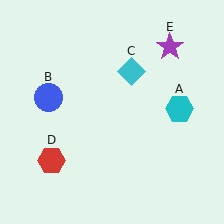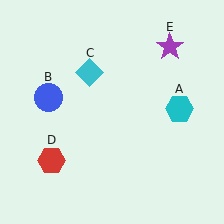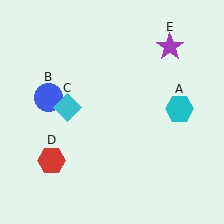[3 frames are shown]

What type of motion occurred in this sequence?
The cyan diamond (object C) rotated counterclockwise around the center of the scene.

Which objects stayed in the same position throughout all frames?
Cyan hexagon (object A) and blue circle (object B) and red hexagon (object D) and purple star (object E) remained stationary.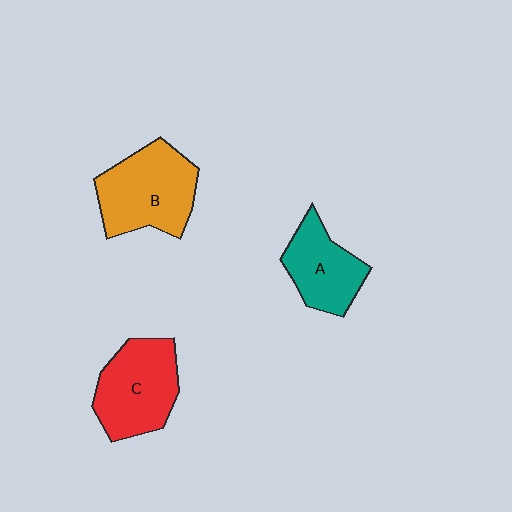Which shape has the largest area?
Shape B (orange).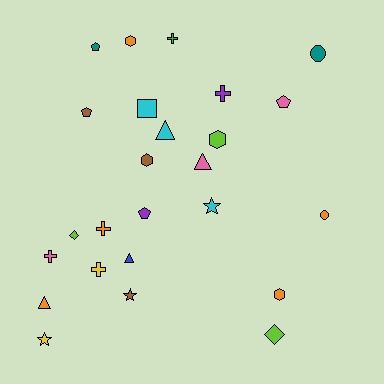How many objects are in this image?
There are 25 objects.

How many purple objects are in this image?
There are 2 purple objects.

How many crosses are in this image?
There are 5 crosses.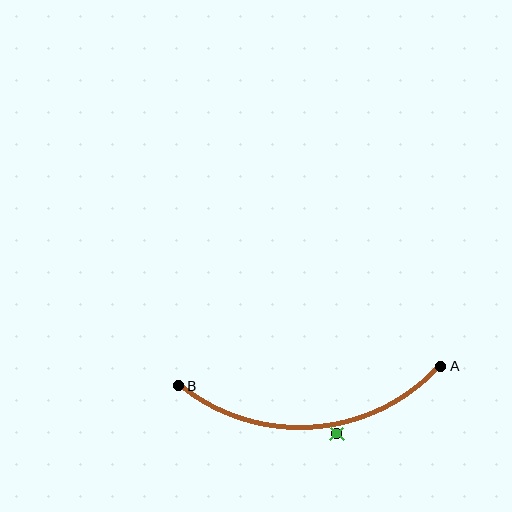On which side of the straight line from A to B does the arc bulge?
The arc bulges below the straight line connecting A and B.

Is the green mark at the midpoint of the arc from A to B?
No — the green mark does not lie on the arc at all. It sits slightly outside the curve.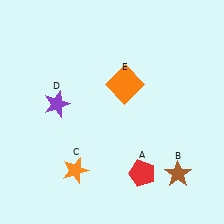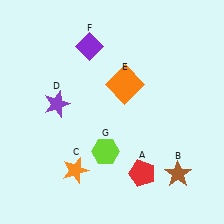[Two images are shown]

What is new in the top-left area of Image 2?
A purple diamond (F) was added in the top-left area of Image 2.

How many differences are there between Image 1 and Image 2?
There are 2 differences between the two images.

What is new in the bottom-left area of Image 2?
A lime hexagon (G) was added in the bottom-left area of Image 2.